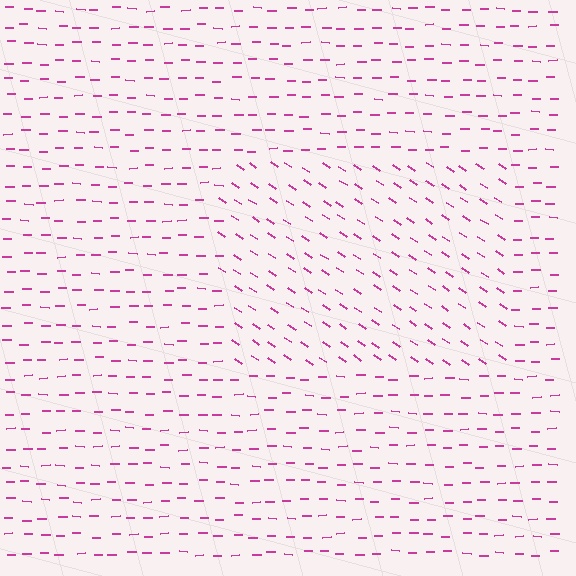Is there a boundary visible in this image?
Yes, there is a texture boundary formed by a change in line orientation.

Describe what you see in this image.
The image is filled with small magenta line segments. A rectangle region in the image has lines oriented differently from the surrounding lines, creating a visible texture boundary.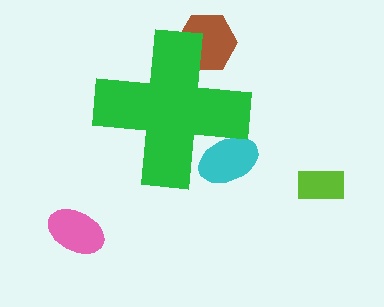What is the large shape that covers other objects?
A green cross.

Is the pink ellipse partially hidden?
No, the pink ellipse is fully visible.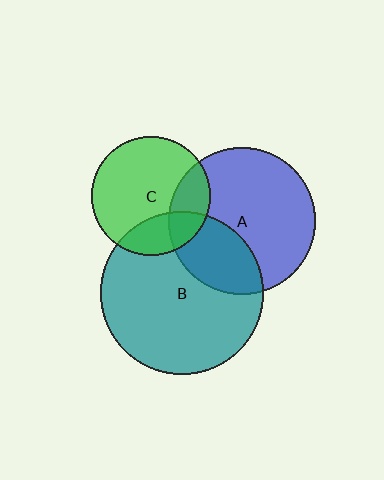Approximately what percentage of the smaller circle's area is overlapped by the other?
Approximately 30%.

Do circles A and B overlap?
Yes.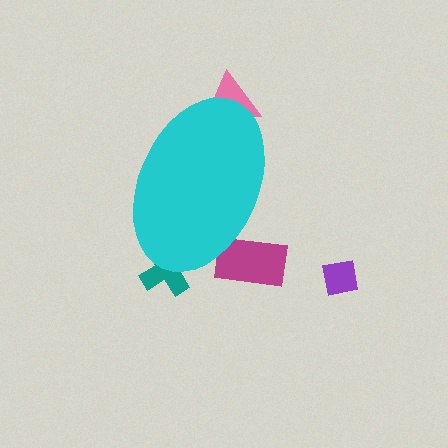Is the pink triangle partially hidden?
Yes, the pink triangle is partially hidden behind the cyan ellipse.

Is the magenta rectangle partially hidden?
Yes, the magenta rectangle is partially hidden behind the cyan ellipse.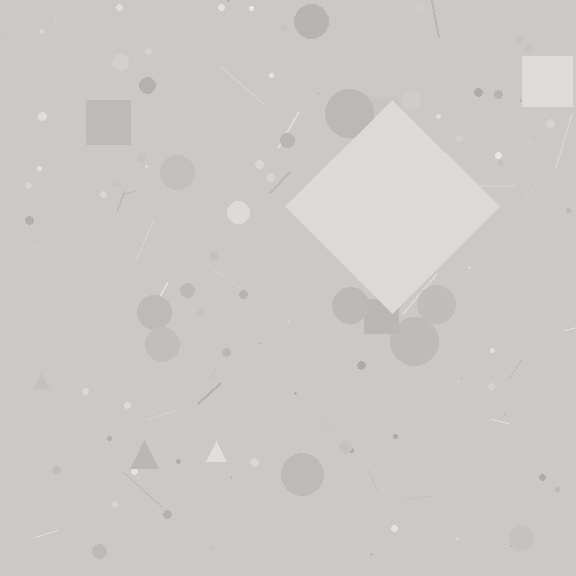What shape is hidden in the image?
A diamond is hidden in the image.